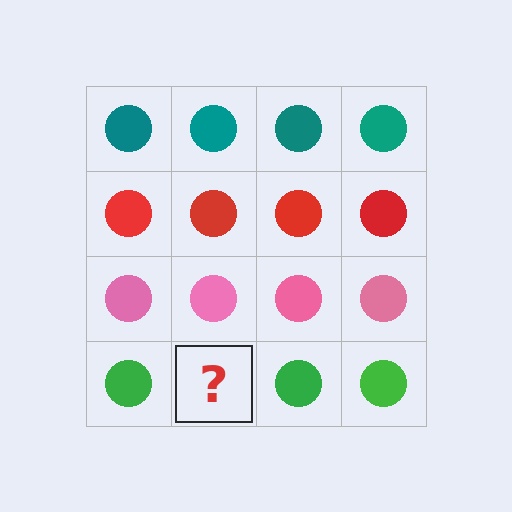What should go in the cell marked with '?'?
The missing cell should contain a green circle.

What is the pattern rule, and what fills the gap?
The rule is that each row has a consistent color. The gap should be filled with a green circle.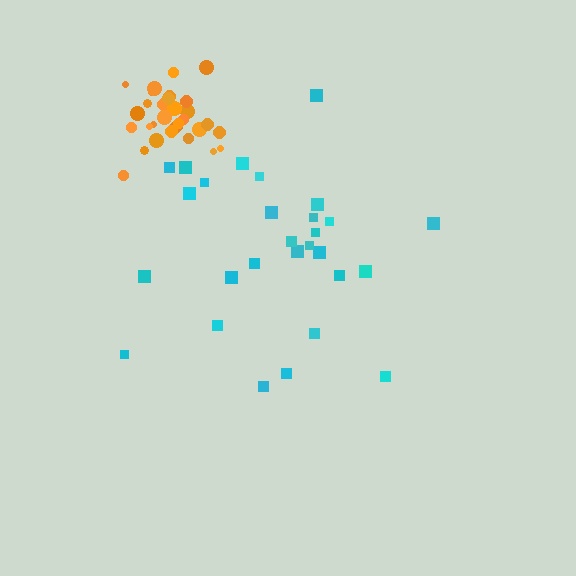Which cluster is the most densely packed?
Orange.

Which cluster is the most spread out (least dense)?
Cyan.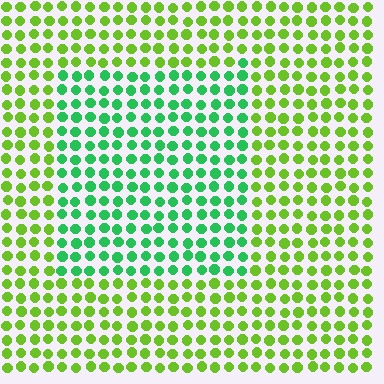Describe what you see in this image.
The image is filled with small lime elements in a uniform arrangement. A rectangle-shaped region is visible where the elements are tinted to a slightly different hue, forming a subtle color boundary.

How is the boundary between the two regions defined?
The boundary is defined purely by a slight shift in hue (about 45 degrees). Spacing, size, and orientation are identical on both sides.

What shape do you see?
I see a rectangle.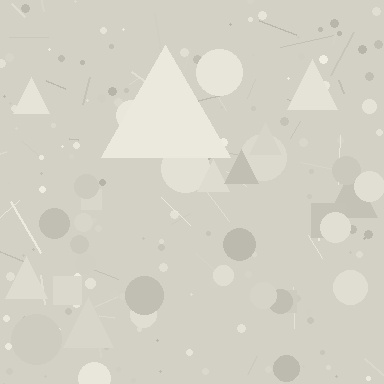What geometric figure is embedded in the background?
A triangle is embedded in the background.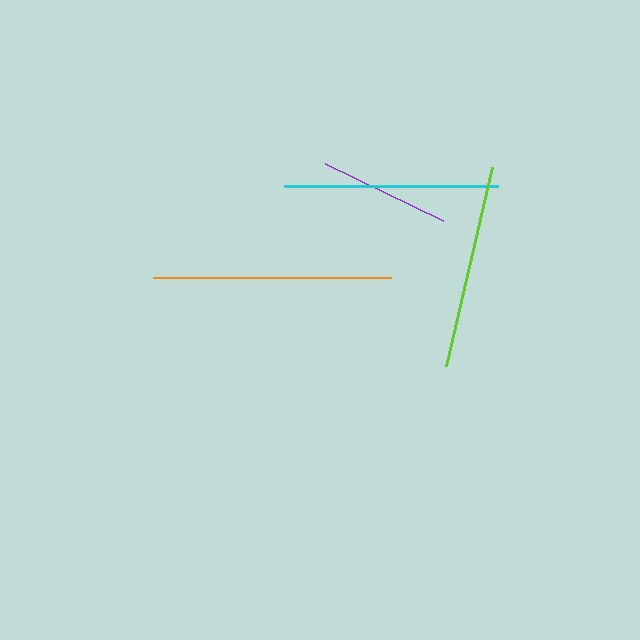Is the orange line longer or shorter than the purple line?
The orange line is longer than the purple line.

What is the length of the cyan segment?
The cyan segment is approximately 215 pixels long.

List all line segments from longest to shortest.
From longest to shortest: orange, cyan, lime, purple.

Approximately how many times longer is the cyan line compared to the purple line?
The cyan line is approximately 1.6 times the length of the purple line.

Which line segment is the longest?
The orange line is the longest at approximately 237 pixels.